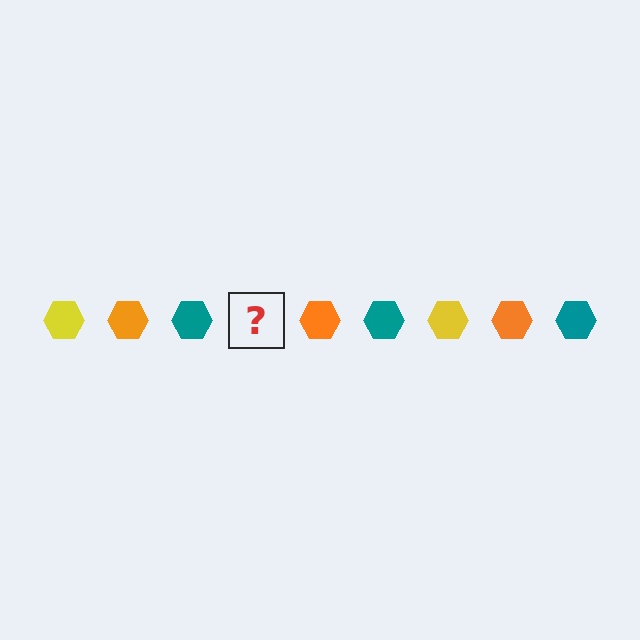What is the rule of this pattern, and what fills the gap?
The rule is that the pattern cycles through yellow, orange, teal hexagons. The gap should be filled with a yellow hexagon.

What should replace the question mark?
The question mark should be replaced with a yellow hexagon.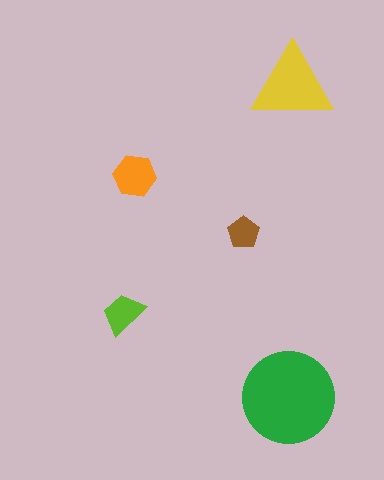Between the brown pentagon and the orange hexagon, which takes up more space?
The orange hexagon.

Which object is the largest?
The green circle.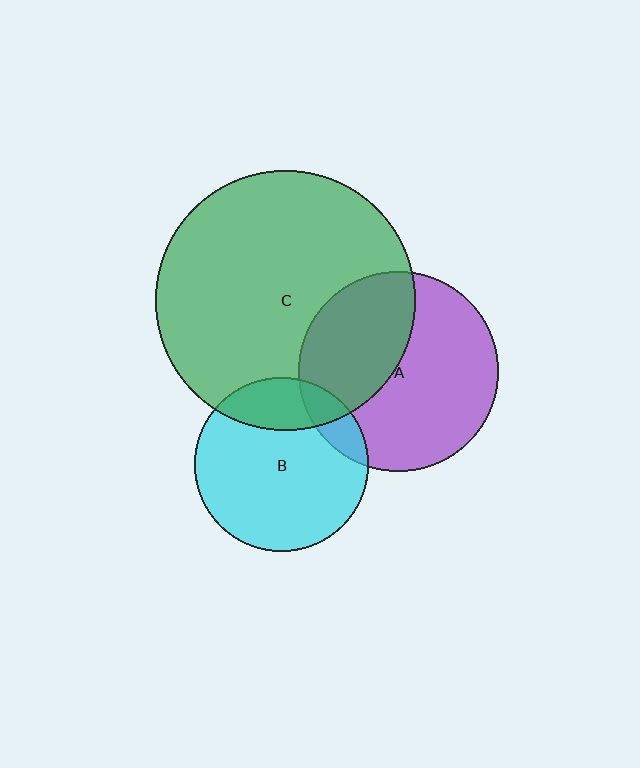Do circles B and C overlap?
Yes.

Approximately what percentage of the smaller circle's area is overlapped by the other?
Approximately 20%.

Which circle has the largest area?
Circle C (green).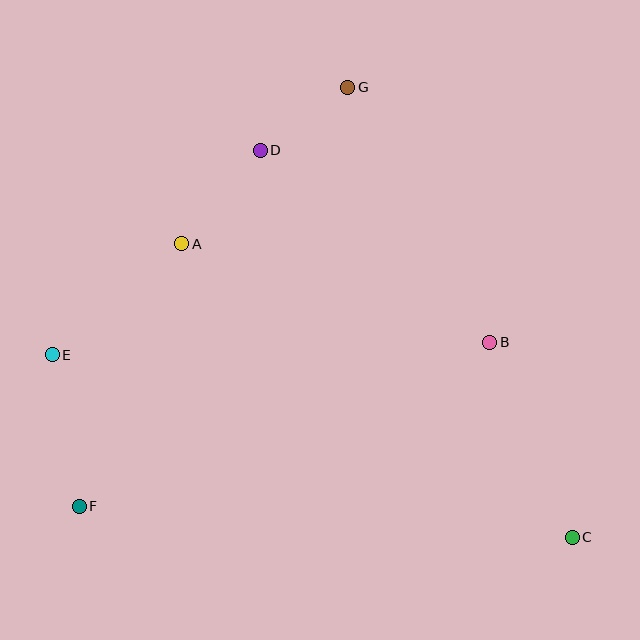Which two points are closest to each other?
Points D and G are closest to each other.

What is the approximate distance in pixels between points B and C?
The distance between B and C is approximately 212 pixels.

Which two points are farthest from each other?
Points C and E are farthest from each other.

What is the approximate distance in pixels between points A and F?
The distance between A and F is approximately 282 pixels.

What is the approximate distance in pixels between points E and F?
The distance between E and F is approximately 154 pixels.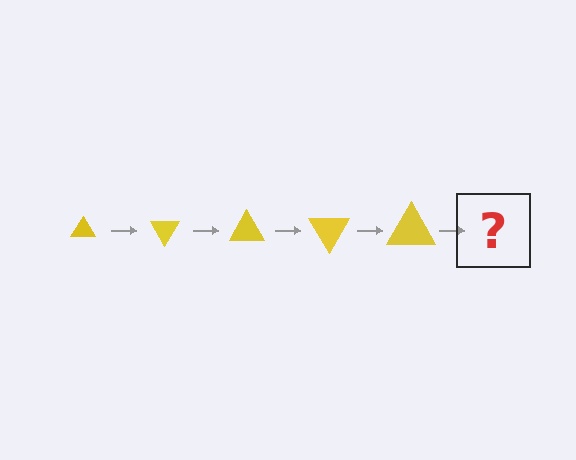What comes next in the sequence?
The next element should be a triangle, larger than the previous one and rotated 300 degrees from the start.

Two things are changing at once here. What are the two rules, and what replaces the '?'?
The two rules are that the triangle grows larger each step and it rotates 60 degrees each step. The '?' should be a triangle, larger than the previous one and rotated 300 degrees from the start.